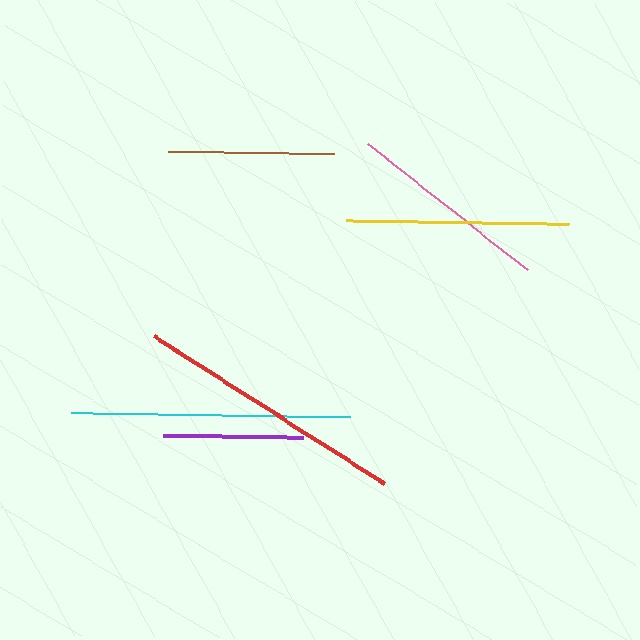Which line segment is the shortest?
The purple line is the shortest at approximately 140 pixels.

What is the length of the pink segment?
The pink segment is approximately 204 pixels long.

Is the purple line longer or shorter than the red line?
The red line is longer than the purple line.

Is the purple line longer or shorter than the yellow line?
The yellow line is longer than the purple line.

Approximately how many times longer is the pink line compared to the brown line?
The pink line is approximately 1.2 times the length of the brown line.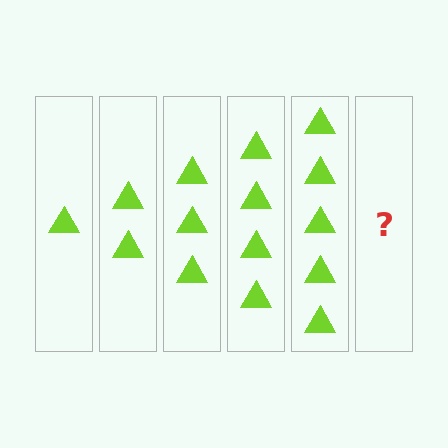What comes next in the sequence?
The next element should be 6 triangles.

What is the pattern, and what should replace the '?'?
The pattern is that each step adds one more triangle. The '?' should be 6 triangles.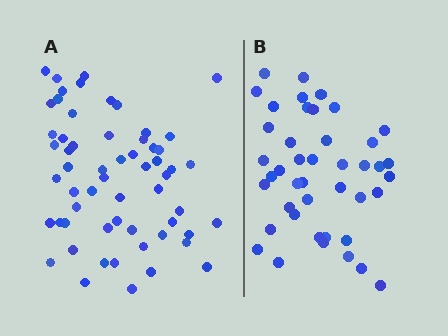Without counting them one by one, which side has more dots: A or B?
Region A (the left region) has more dots.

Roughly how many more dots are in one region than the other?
Region A has approximately 15 more dots than region B.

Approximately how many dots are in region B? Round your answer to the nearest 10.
About 40 dots. (The exact count is 43, which rounds to 40.)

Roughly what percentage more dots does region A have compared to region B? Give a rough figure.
About 35% more.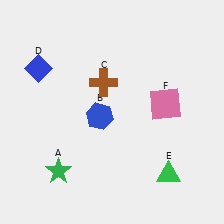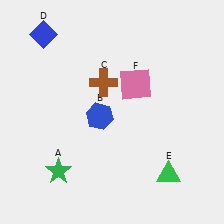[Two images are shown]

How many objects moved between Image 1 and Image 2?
2 objects moved between the two images.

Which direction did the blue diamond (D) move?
The blue diamond (D) moved up.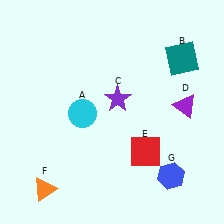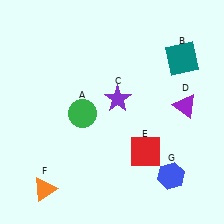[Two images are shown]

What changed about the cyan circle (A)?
In Image 1, A is cyan. In Image 2, it changed to green.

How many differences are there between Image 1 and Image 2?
There is 1 difference between the two images.